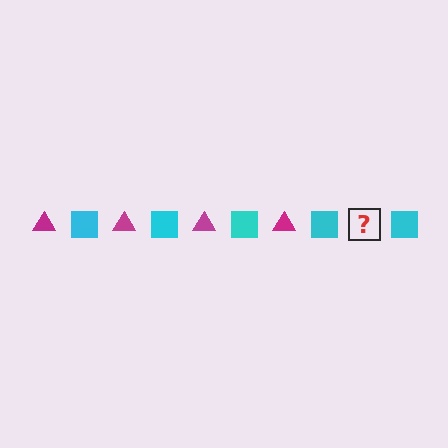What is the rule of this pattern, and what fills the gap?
The rule is that the pattern alternates between magenta triangle and cyan square. The gap should be filled with a magenta triangle.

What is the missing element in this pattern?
The missing element is a magenta triangle.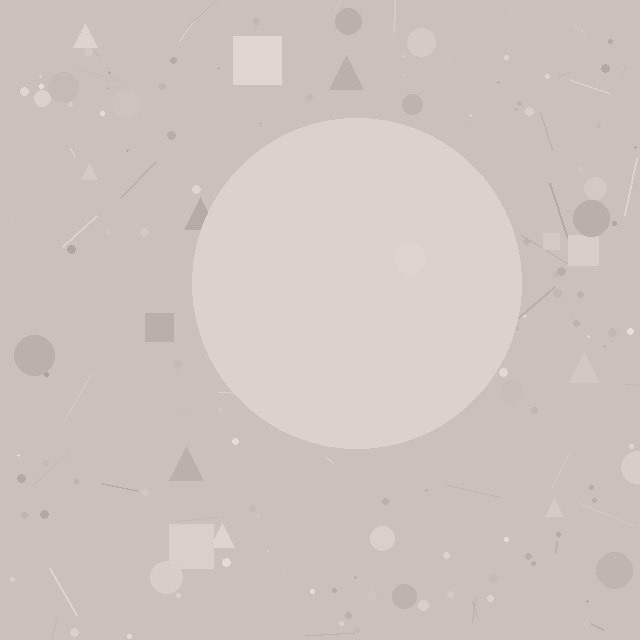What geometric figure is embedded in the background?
A circle is embedded in the background.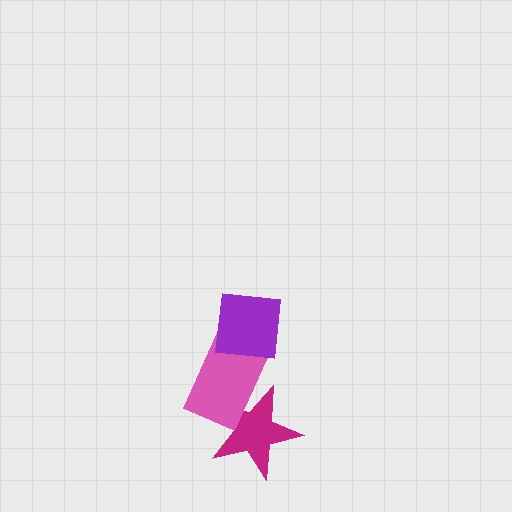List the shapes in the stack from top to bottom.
From top to bottom: the purple square, the pink rectangle, the magenta star.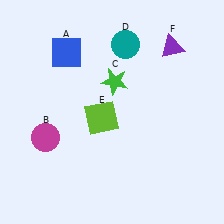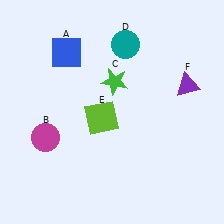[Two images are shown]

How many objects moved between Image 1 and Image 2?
1 object moved between the two images.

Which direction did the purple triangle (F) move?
The purple triangle (F) moved down.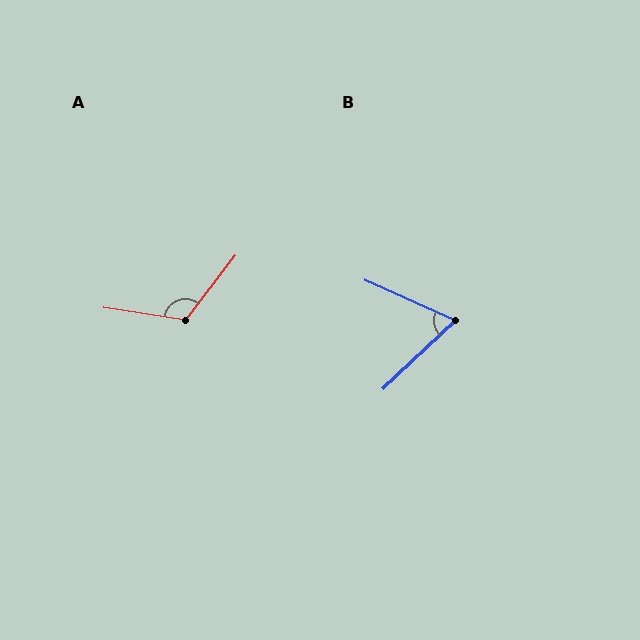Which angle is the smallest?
B, at approximately 68 degrees.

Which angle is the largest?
A, at approximately 119 degrees.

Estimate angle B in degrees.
Approximately 68 degrees.